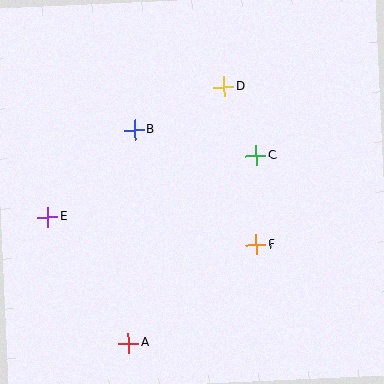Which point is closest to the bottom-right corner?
Point F is closest to the bottom-right corner.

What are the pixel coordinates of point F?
Point F is at (256, 245).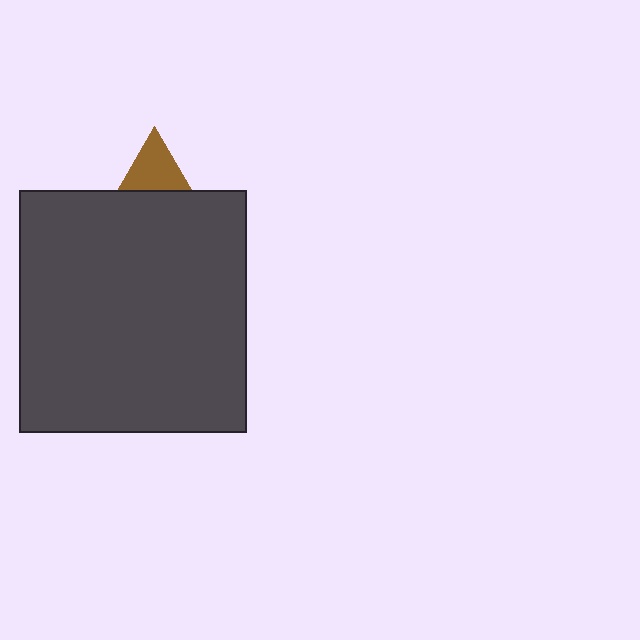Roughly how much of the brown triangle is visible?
A small part of it is visible (roughly 32%).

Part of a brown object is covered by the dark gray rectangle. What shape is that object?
It is a triangle.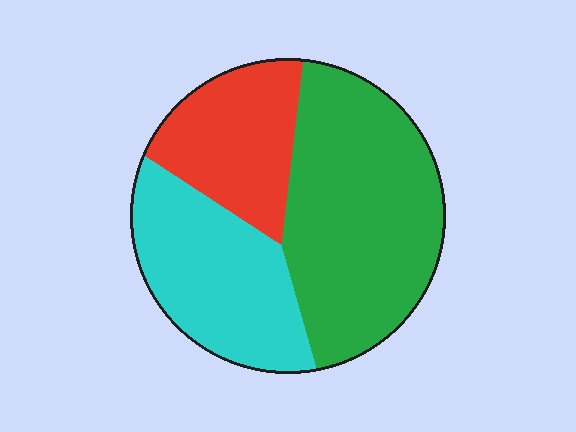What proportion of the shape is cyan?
Cyan takes up about one third (1/3) of the shape.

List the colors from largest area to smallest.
From largest to smallest: green, cyan, red.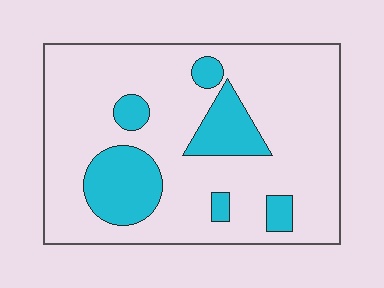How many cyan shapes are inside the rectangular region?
6.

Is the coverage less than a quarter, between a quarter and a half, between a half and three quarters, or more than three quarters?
Less than a quarter.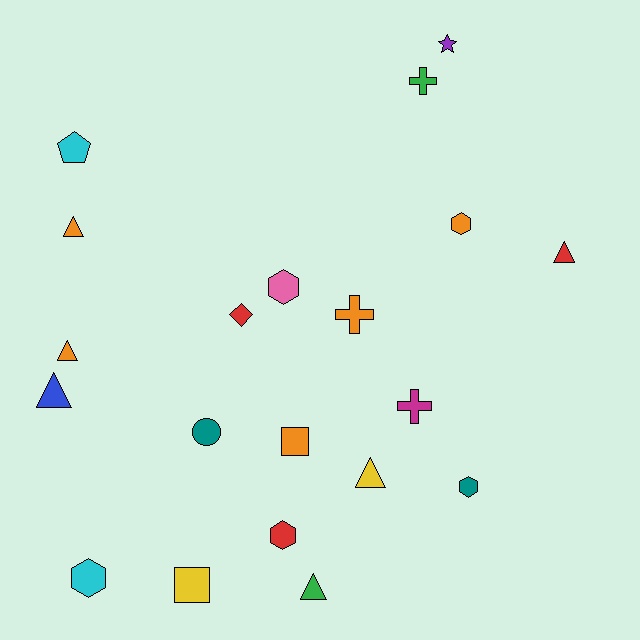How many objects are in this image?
There are 20 objects.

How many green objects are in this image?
There are 2 green objects.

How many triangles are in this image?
There are 6 triangles.